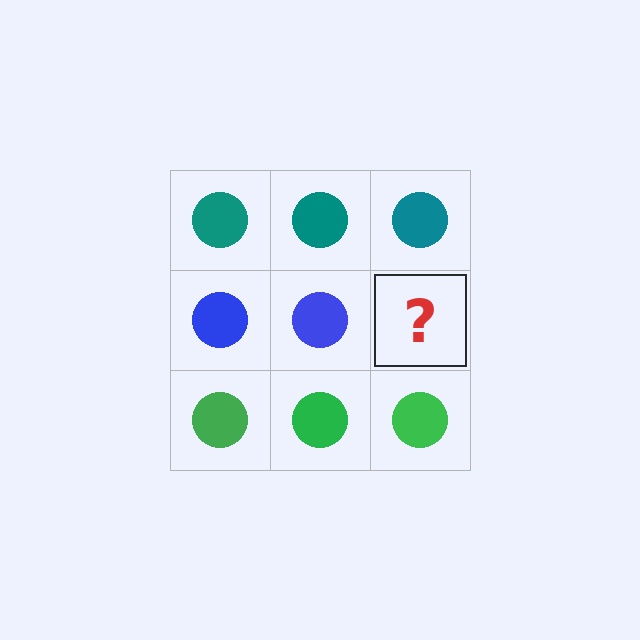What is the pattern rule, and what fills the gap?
The rule is that each row has a consistent color. The gap should be filled with a blue circle.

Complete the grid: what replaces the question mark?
The question mark should be replaced with a blue circle.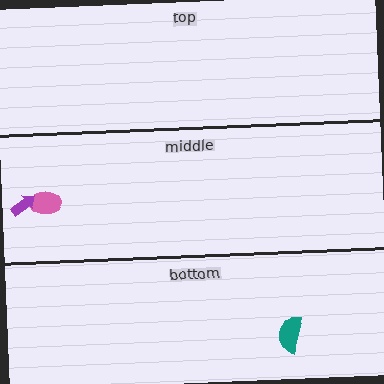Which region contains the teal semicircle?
The bottom region.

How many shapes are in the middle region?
2.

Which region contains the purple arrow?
The middle region.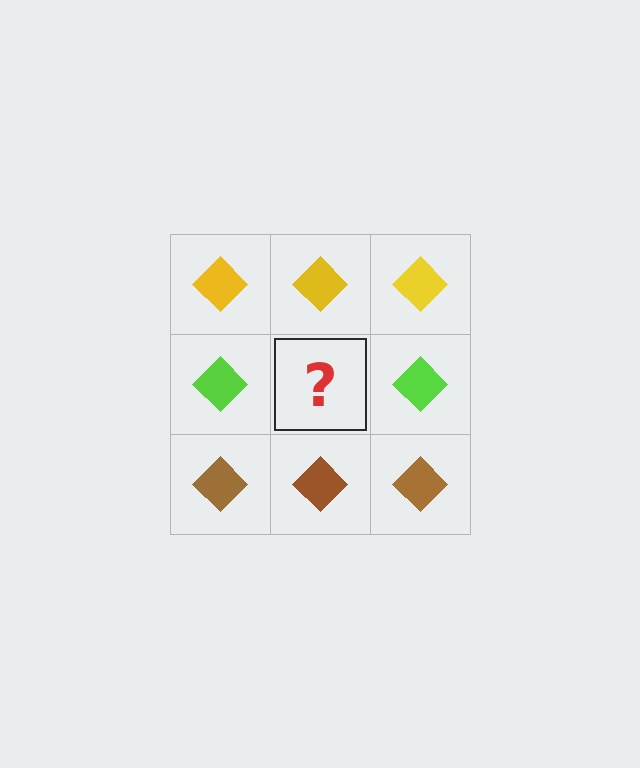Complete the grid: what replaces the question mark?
The question mark should be replaced with a lime diamond.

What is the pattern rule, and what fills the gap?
The rule is that each row has a consistent color. The gap should be filled with a lime diamond.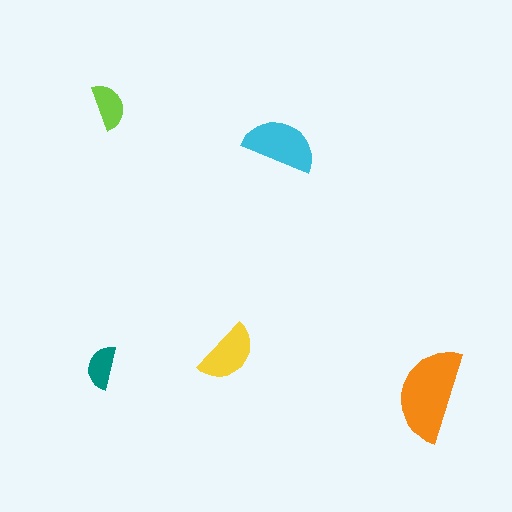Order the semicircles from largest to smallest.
the orange one, the cyan one, the yellow one, the lime one, the teal one.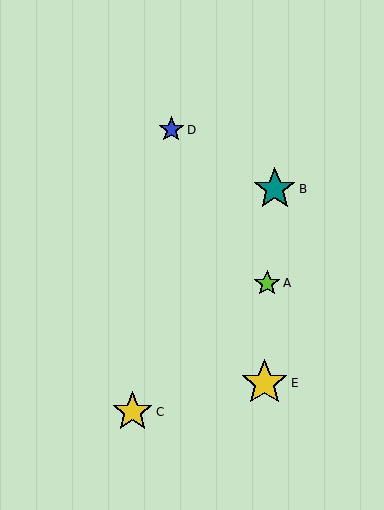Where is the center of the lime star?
The center of the lime star is at (267, 283).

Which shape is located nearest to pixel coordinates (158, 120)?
The blue star (labeled D) at (171, 130) is nearest to that location.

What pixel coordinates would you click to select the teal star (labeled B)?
Click at (275, 189) to select the teal star B.